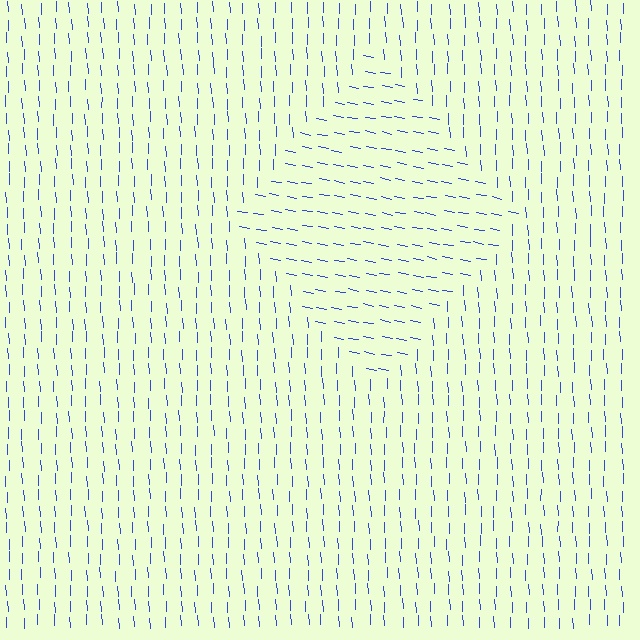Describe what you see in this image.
The image is filled with small blue line segments. A diamond region in the image has lines oriented differently from the surrounding lines, creating a visible texture boundary.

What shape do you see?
I see a diamond.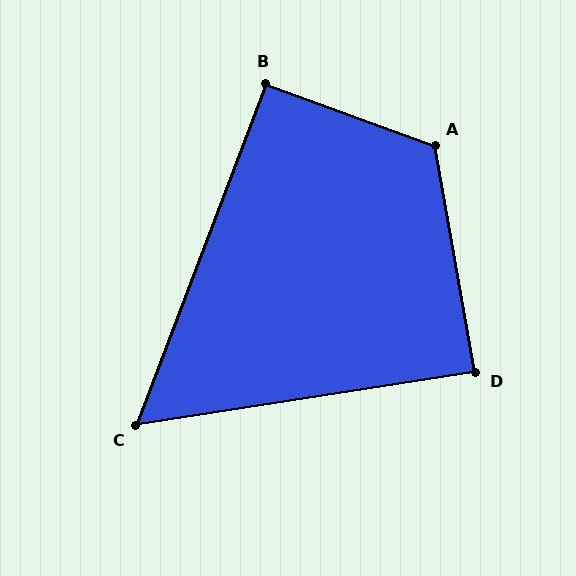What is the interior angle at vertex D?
Approximately 89 degrees (approximately right).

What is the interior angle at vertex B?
Approximately 91 degrees (approximately right).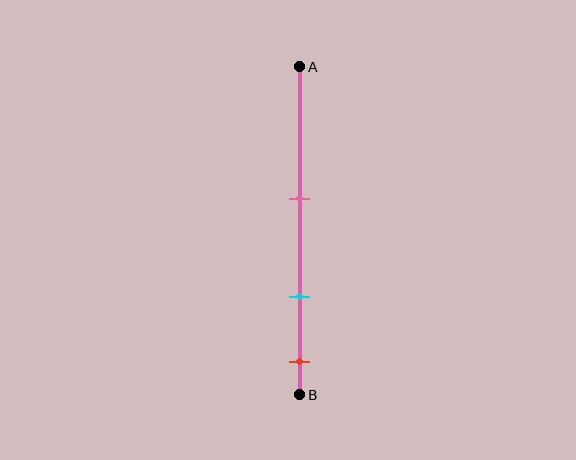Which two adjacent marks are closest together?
The cyan and red marks are the closest adjacent pair.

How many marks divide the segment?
There are 3 marks dividing the segment.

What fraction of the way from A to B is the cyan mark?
The cyan mark is approximately 70% (0.7) of the way from A to B.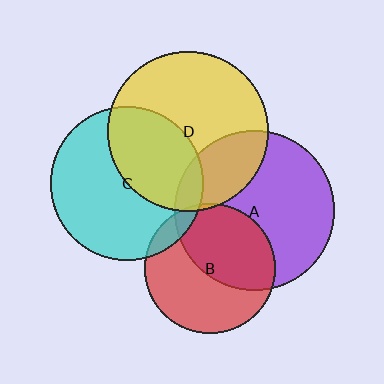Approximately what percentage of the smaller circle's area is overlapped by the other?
Approximately 50%.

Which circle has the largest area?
Circle D (yellow).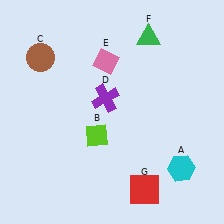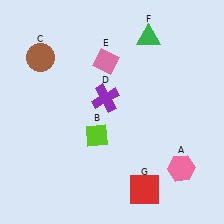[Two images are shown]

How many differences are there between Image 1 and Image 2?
There is 1 difference between the two images.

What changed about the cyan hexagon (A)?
In Image 1, A is cyan. In Image 2, it changed to pink.